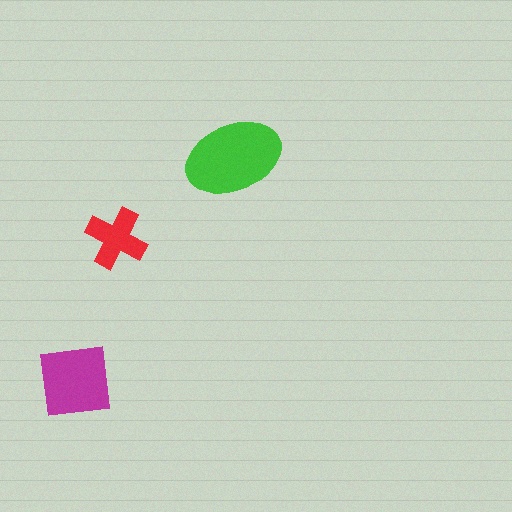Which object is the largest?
The green ellipse.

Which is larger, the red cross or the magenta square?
The magenta square.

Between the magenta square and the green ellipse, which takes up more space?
The green ellipse.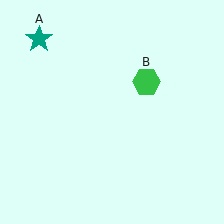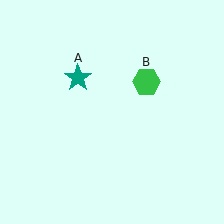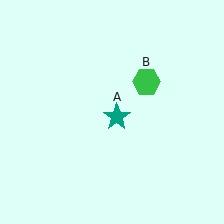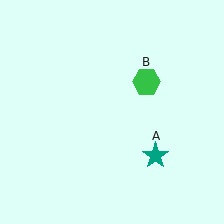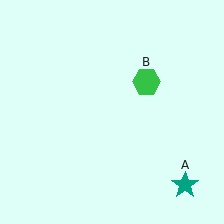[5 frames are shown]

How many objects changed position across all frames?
1 object changed position: teal star (object A).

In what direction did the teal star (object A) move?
The teal star (object A) moved down and to the right.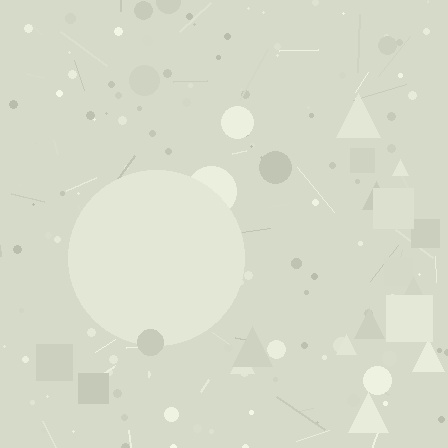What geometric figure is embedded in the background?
A circle is embedded in the background.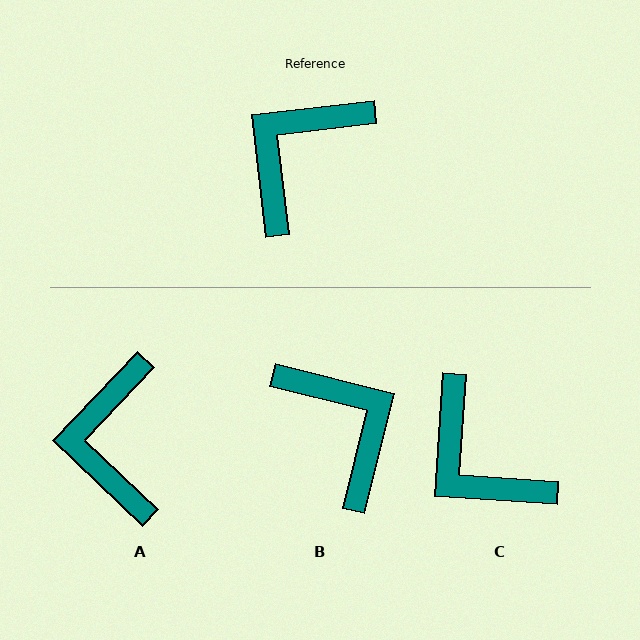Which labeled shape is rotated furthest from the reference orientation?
B, about 111 degrees away.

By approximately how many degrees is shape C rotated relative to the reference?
Approximately 79 degrees counter-clockwise.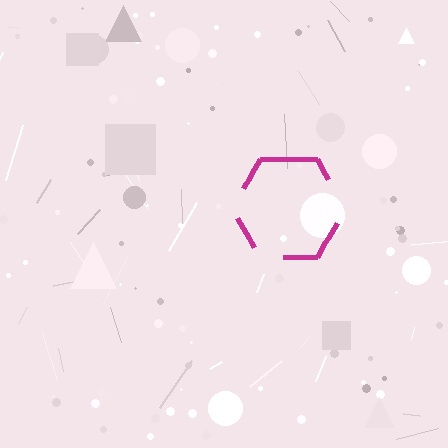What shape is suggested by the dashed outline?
The dashed outline suggests a hexagon.